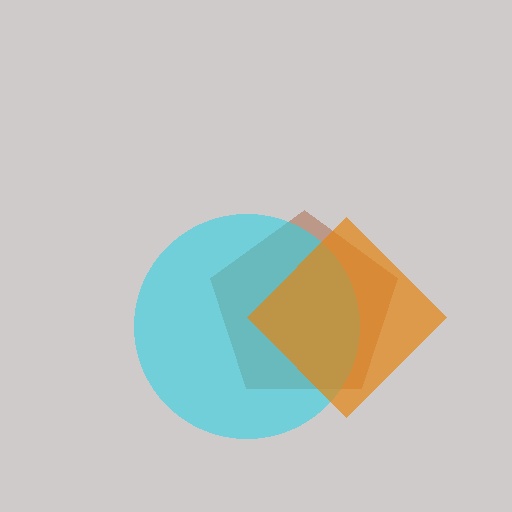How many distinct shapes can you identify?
There are 3 distinct shapes: a brown pentagon, a cyan circle, an orange diamond.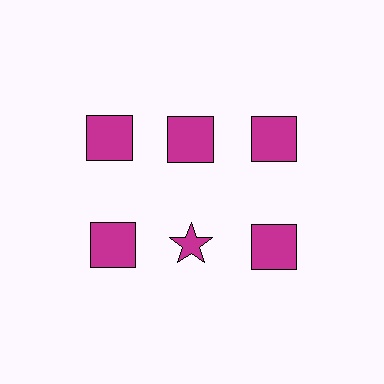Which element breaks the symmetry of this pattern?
The magenta star in the second row, second from left column breaks the symmetry. All other shapes are magenta squares.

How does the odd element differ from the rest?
It has a different shape: star instead of square.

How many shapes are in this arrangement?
There are 6 shapes arranged in a grid pattern.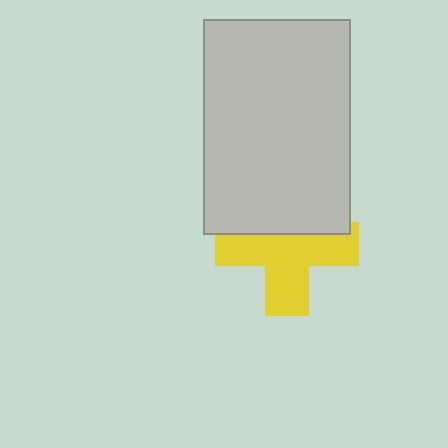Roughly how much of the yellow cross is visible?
About half of it is visible (roughly 62%).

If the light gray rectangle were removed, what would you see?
You would see the complete yellow cross.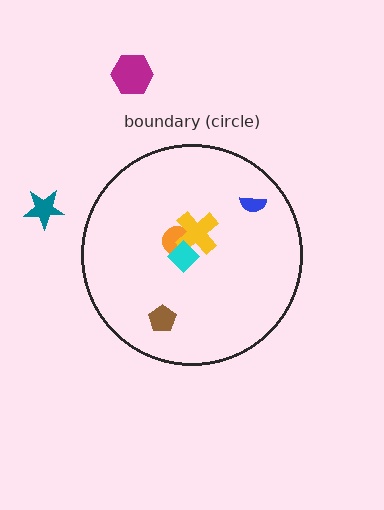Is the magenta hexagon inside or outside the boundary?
Outside.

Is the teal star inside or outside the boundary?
Outside.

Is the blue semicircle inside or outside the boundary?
Inside.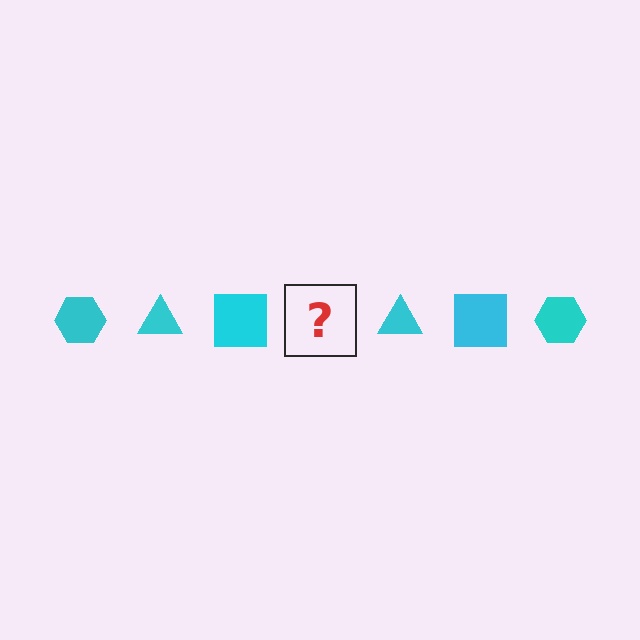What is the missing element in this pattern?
The missing element is a cyan hexagon.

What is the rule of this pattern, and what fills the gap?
The rule is that the pattern cycles through hexagon, triangle, square shapes in cyan. The gap should be filled with a cyan hexagon.